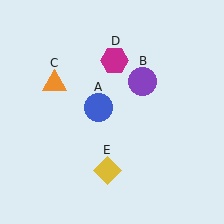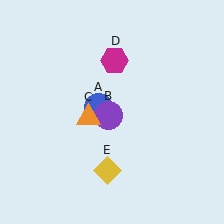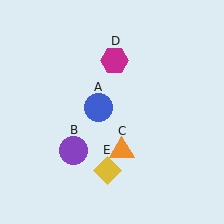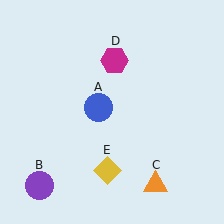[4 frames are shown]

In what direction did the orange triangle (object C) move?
The orange triangle (object C) moved down and to the right.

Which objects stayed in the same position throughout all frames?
Blue circle (object A) and magenta hexagon (object D) and yellow diamond (object E) remained stationary.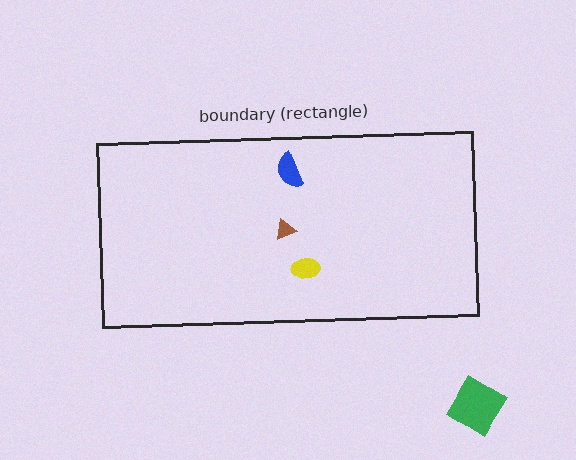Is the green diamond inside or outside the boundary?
Outside.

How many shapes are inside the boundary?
3 inside, 1 outside.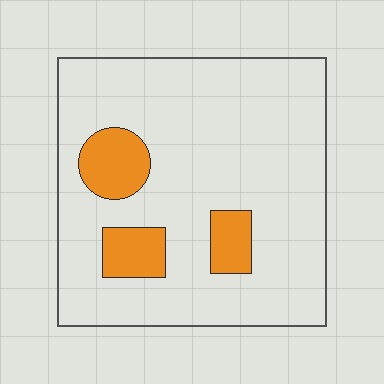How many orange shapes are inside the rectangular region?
3.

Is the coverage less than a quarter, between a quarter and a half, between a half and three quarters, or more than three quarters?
Less than a quarter.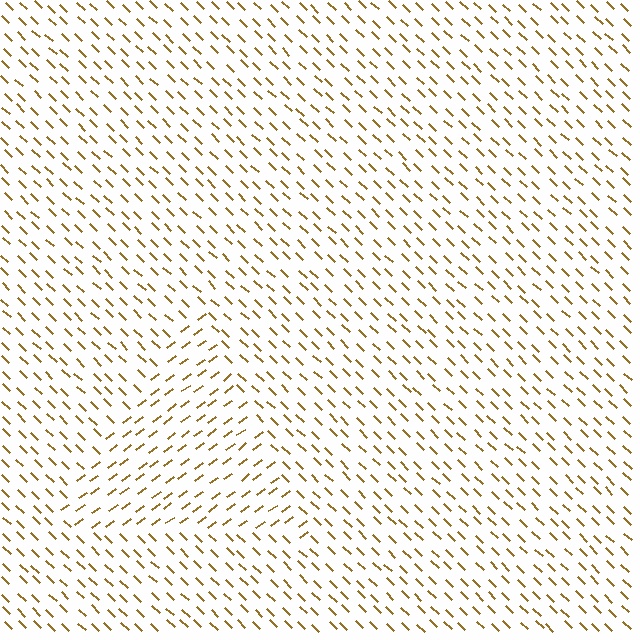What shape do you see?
I see a triangle.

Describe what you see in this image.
The image is filled with small brown line segments. A triangle region in the image has lines oriented differently from the surrounding lines, creating a visible texture boundary.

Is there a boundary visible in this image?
Yes, there is a texture boundary formed by a change in line orientation.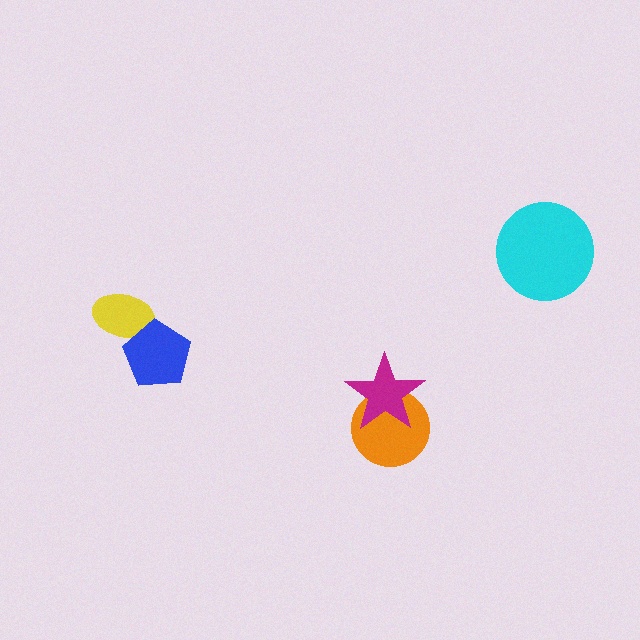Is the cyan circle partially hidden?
No, no other shape covers it.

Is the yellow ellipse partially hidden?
Yes, it is partially covered by another shape.